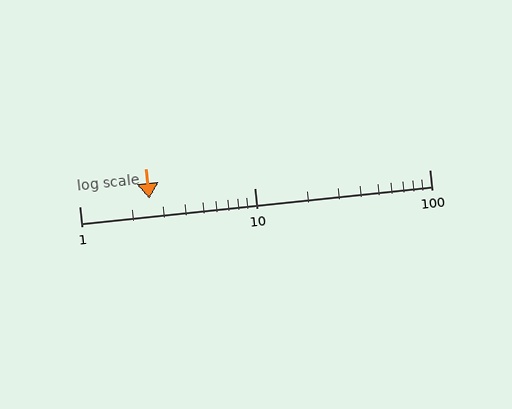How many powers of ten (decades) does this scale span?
The scale spans 2 decades, from 1 to 100.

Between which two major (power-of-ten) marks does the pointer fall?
The pointer is between 1 and 10.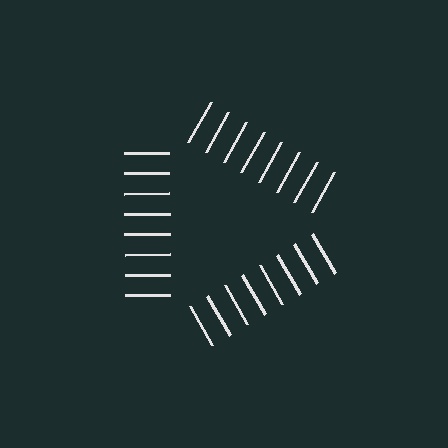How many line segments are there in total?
24 — 8 along each of the 3 edges.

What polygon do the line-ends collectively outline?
An illusory triangle — the line segments terminate on its edges but no continuous stroke is drawn.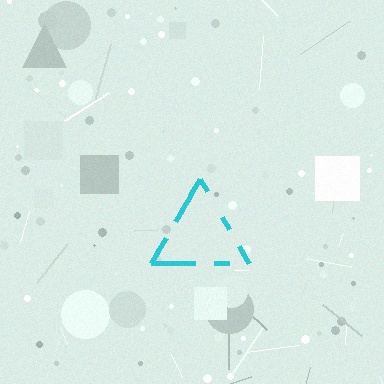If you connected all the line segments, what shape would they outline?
They would outline a triangle.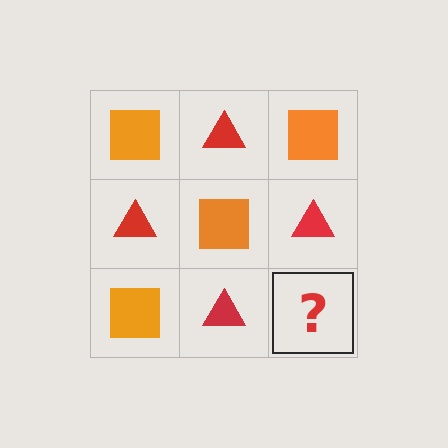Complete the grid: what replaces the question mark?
The question mark should be replaced with an orange square.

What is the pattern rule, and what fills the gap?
The rule is that it alternates orange square and red triangle in a checkerboard pattern. The gap should be filled with an orange square.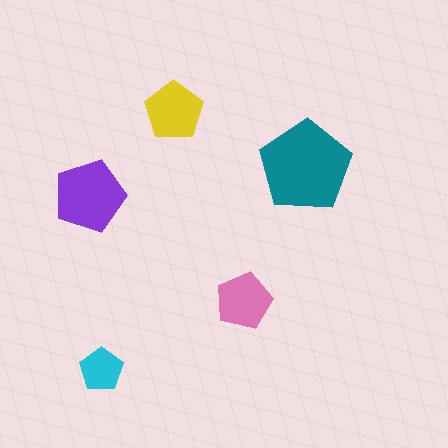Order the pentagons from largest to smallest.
the teal one, the purple one, the yellow one, the pink one, the cyan one.